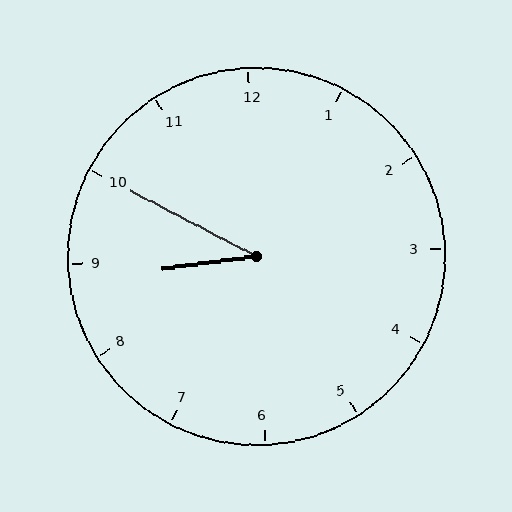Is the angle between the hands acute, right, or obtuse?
It is acute.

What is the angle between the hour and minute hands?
Approximately 35 degrees.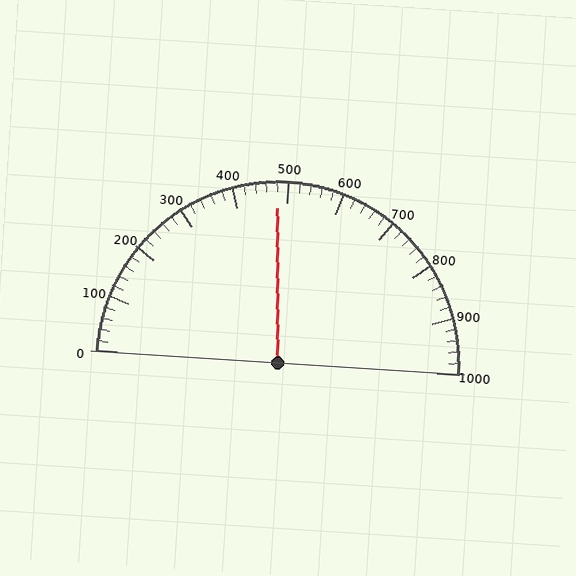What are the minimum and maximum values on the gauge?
The gauge ranges from 0 to 1000.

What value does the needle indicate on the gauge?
The needle indicates approximately 480.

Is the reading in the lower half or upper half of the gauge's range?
The reading is in the lower half of the range (0 to 1000).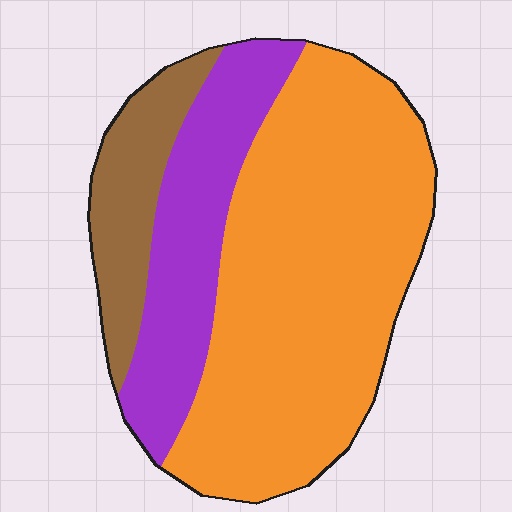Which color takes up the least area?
Brown, at roughly 15%.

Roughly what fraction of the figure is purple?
Purple takes up between a sixth and a third of the figure.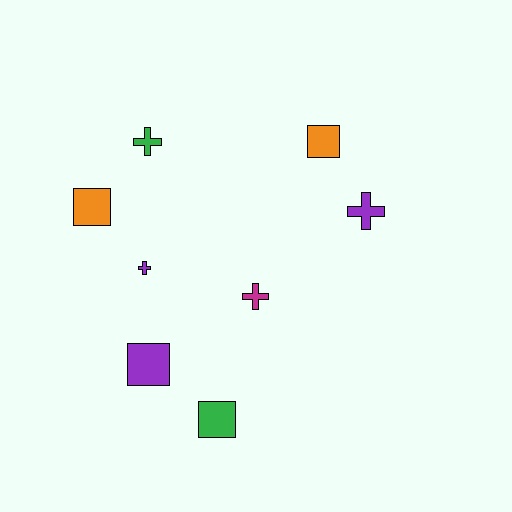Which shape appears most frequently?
Cross, with 4 objects.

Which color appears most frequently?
Purple, with 3 objects.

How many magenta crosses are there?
There is 1 magenta cross.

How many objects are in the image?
There are 8 objects.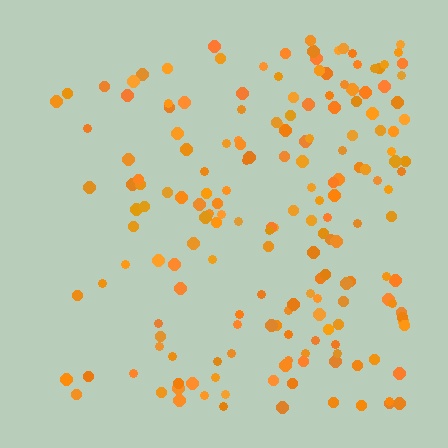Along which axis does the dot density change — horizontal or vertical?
Horizontal.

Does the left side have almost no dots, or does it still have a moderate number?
Still a moderate number, just noticeably fewer than the right.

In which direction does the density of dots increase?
From left to right, with the right side densest.